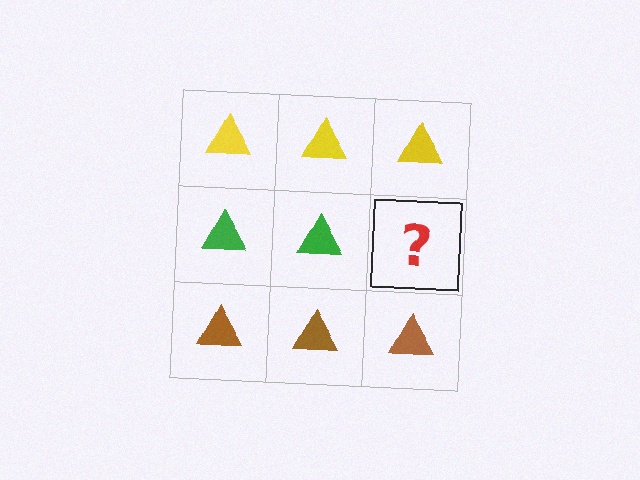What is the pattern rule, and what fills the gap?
The rule is that each row has a consistent color. The gap should be filled with a green triangle.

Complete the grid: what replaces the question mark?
The question mark should be replaced with a green triangle.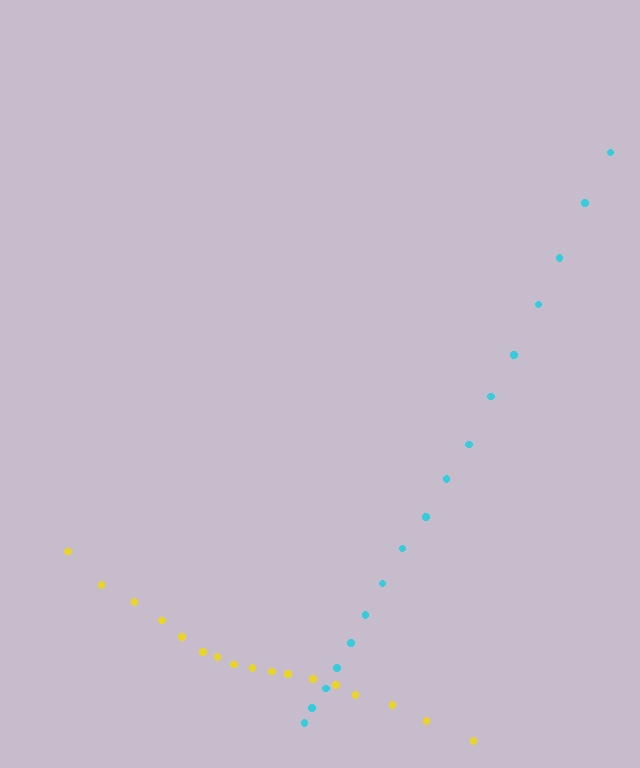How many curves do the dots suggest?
There are 2 distinct paths.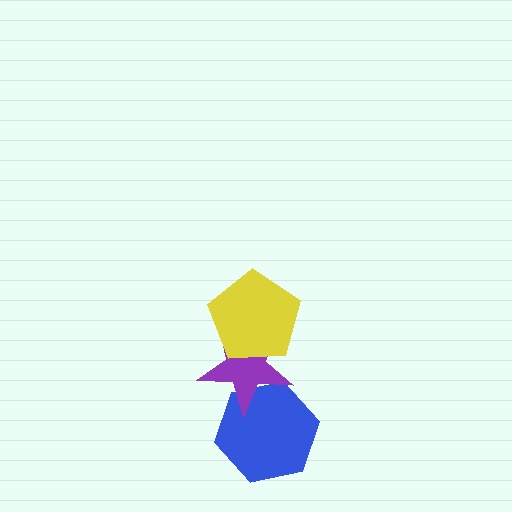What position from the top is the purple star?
The purple star is 2nd from the top.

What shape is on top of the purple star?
The yellow pentagon is on top of the purple star.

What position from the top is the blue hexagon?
The blue hexagon is 3rd from the top.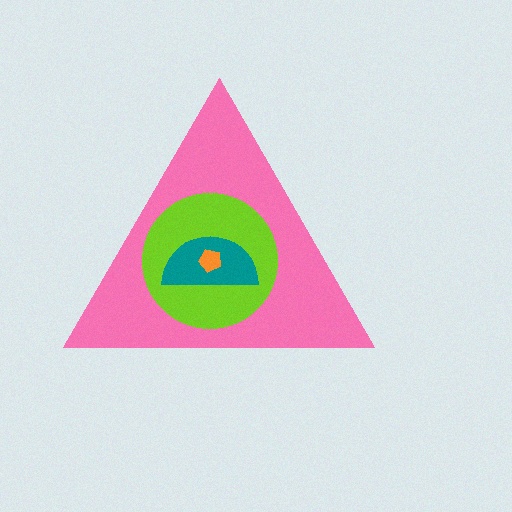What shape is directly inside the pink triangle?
The lime circle.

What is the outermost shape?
The pink triangle.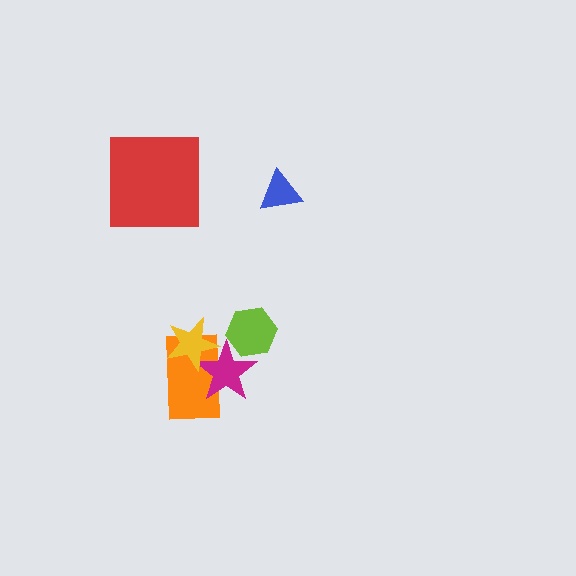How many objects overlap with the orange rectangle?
2 objects overlap with the orange rectangle.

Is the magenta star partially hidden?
Yes, it is partially covered by another shape.